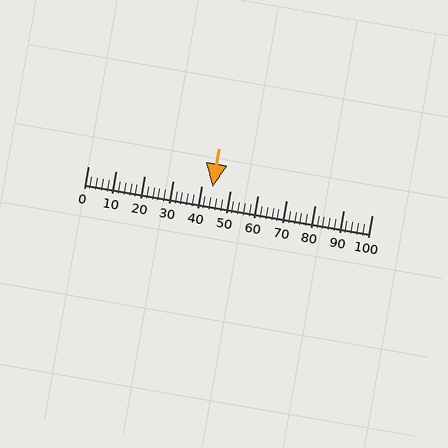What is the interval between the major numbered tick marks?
The major tick marks are spaced 10 units apart.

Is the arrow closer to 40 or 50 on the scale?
The arrow is closer to 40.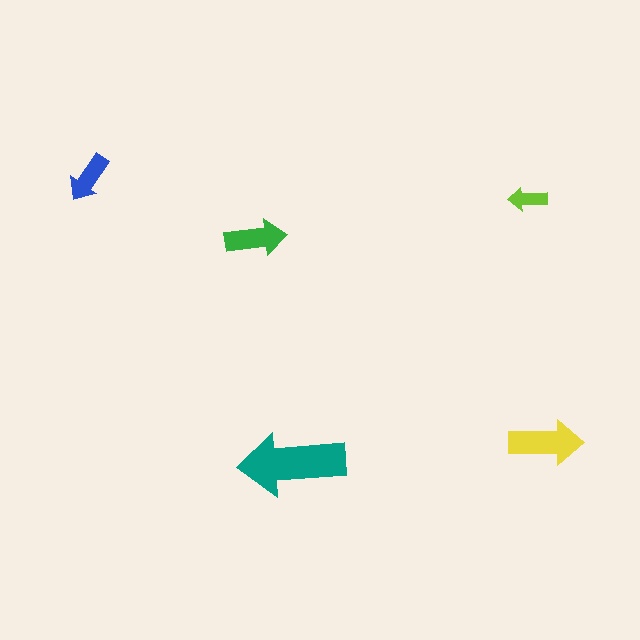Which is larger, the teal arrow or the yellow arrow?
The teal one.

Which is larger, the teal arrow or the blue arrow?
The teal one.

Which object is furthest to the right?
The yellow arrow is rightmost.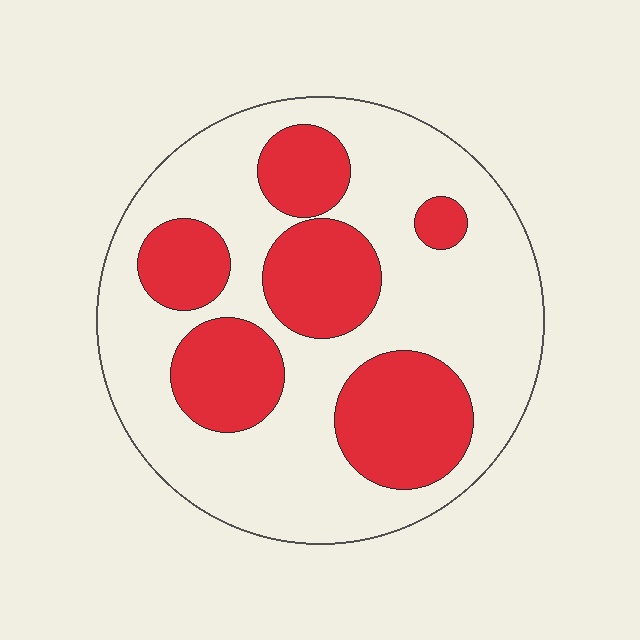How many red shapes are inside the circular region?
6.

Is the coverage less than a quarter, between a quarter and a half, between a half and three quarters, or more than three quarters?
Between a quarter and a half.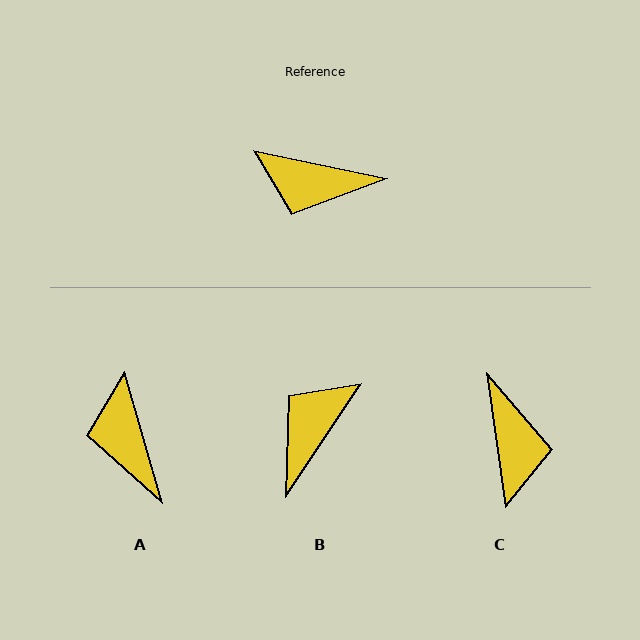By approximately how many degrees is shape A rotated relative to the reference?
Approximately 62 degrees clockwise.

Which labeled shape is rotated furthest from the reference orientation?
B, about 112 degrees away.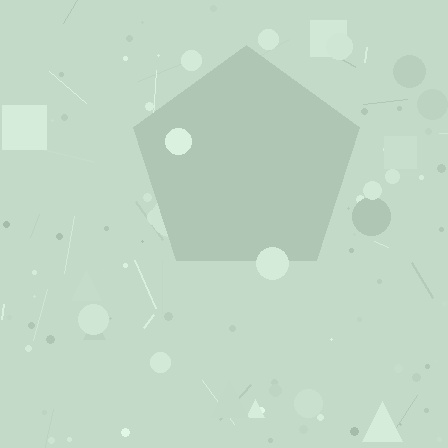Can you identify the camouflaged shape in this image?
The camouflaged shape is a pentagon.